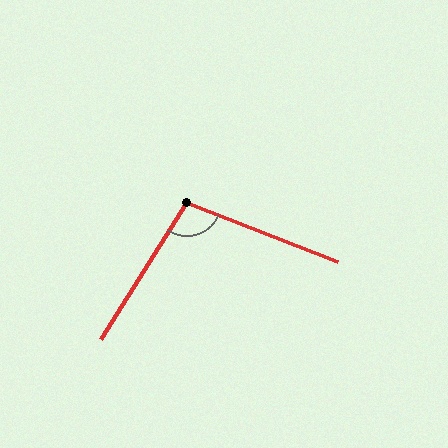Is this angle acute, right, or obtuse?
It is obtuse.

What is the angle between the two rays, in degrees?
Approximately 101 degrees.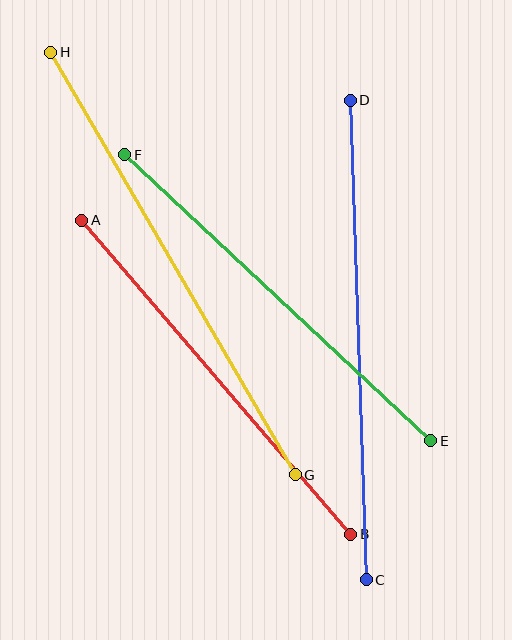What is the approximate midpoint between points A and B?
The midpoint is at approximately (216, 377) pixels.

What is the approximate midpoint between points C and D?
The midpoint is at approximately (358, 340) pixels.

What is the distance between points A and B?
The distance is approximately 413 pixels.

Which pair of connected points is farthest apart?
Points G and H are farthest apart.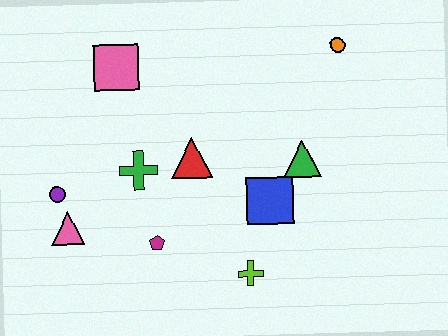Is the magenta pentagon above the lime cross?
Yes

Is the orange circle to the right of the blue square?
Yes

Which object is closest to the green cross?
The red triangle is closest to the green cross.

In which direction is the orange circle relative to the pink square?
The orange circle is to the right of the pink square.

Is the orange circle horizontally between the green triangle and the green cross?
No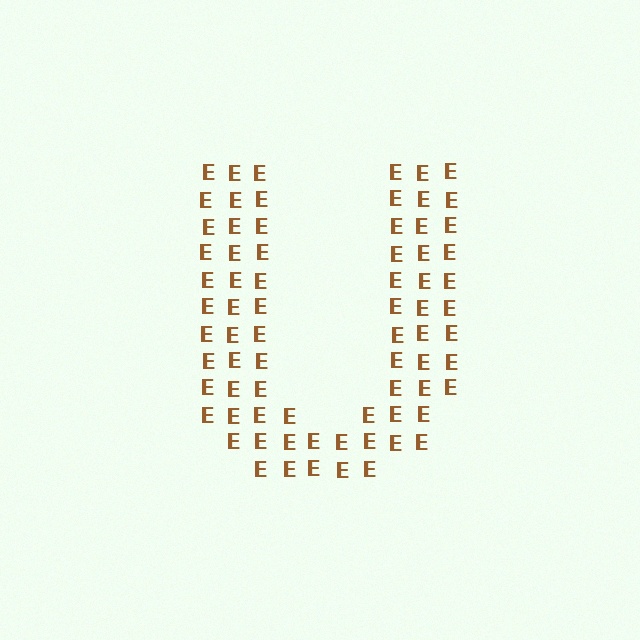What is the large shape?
The large shape is the letter U.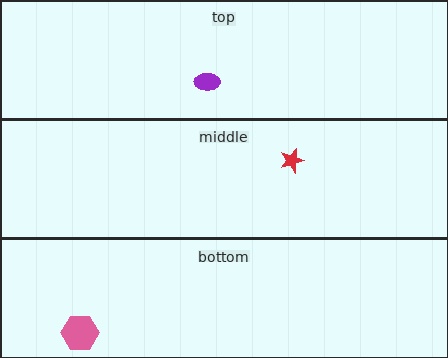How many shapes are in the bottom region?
1.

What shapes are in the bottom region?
The pink hexagon.